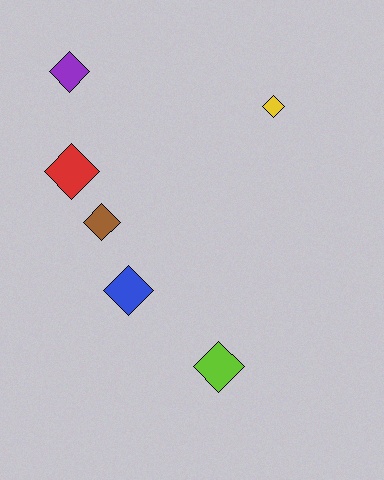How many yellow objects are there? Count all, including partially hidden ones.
There is 1 yellow object.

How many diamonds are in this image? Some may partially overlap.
There are 6 diamonds.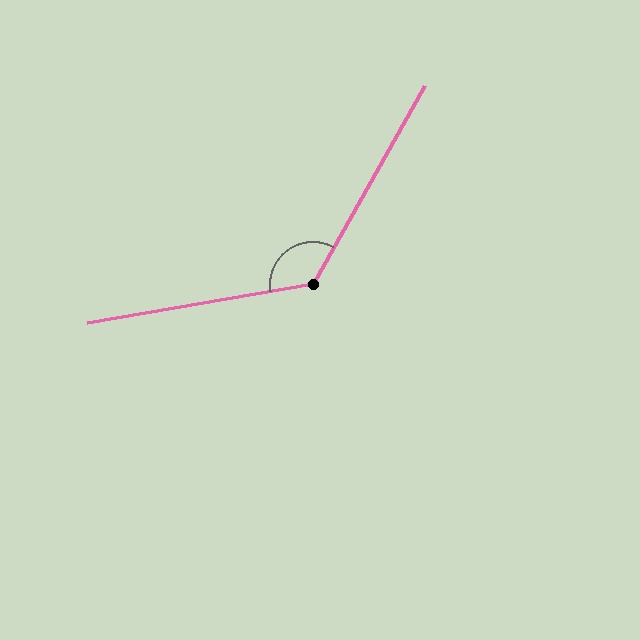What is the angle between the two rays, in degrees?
Approximately 129 degrees.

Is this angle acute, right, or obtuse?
It is obtuse.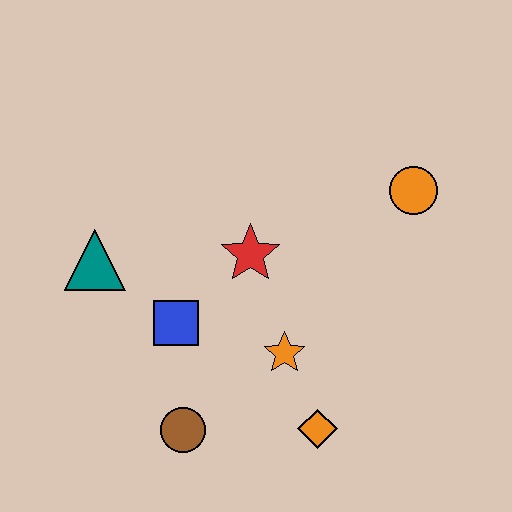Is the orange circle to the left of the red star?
No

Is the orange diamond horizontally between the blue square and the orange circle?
Yes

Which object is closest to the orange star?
The orange diamond is closest to the orange star.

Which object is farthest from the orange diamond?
The teal triangle is farthest from the orange diamond.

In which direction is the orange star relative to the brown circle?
The orange star is to the right of the brown circle.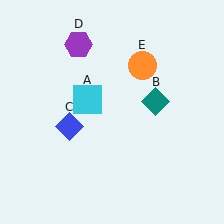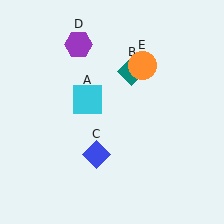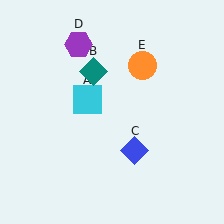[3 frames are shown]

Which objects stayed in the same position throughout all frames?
Cyan square (object A) and purple hexagon (object D) and orange circle (object E) remained stationary.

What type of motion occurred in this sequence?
The teal diamond (object B), blue diamond (object C) rotated counterclockwise around the center of the scene.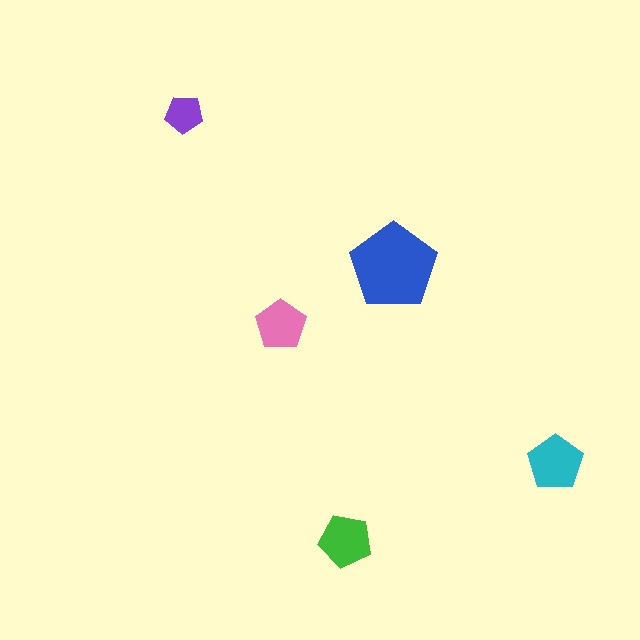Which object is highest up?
The purple pentagon is topmost.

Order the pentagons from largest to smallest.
the blue one, the cyan one, the green one, the pink one, the purple one.